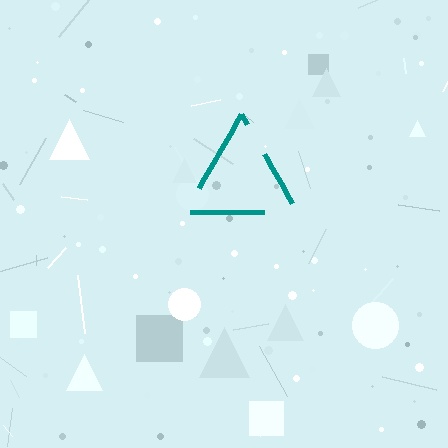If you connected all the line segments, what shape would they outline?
They would outline a triangle.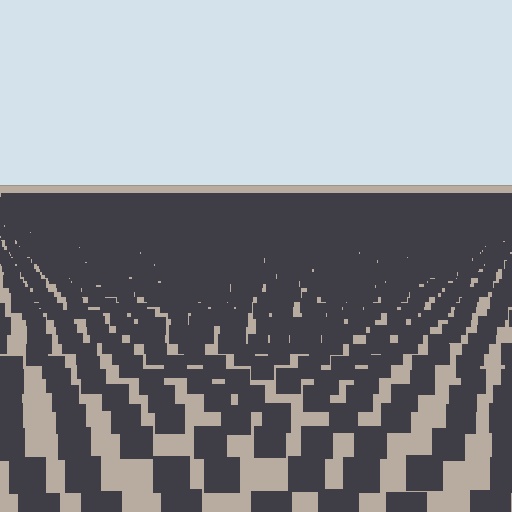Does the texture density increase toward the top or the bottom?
Density increases toward the top.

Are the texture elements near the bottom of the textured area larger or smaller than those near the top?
Larger. Near the bottom, elements are closer to the viewer and appear at a bigger on-screen size.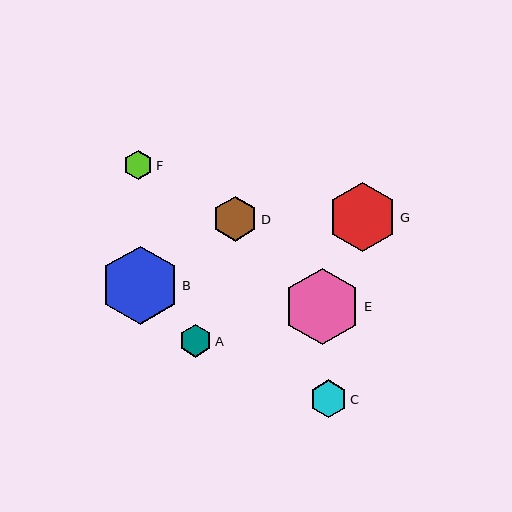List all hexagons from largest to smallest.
From largest to smallest: B, E, G, D, C, A, F.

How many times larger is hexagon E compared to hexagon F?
Hexagon E is approximately 2.6 times the size of hexagon F.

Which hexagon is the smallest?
Hexagon F is the smallest with a size of approximately 29 pixels.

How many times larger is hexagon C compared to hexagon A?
Hexagon C is approximately 1.1 times the size of hexagon A.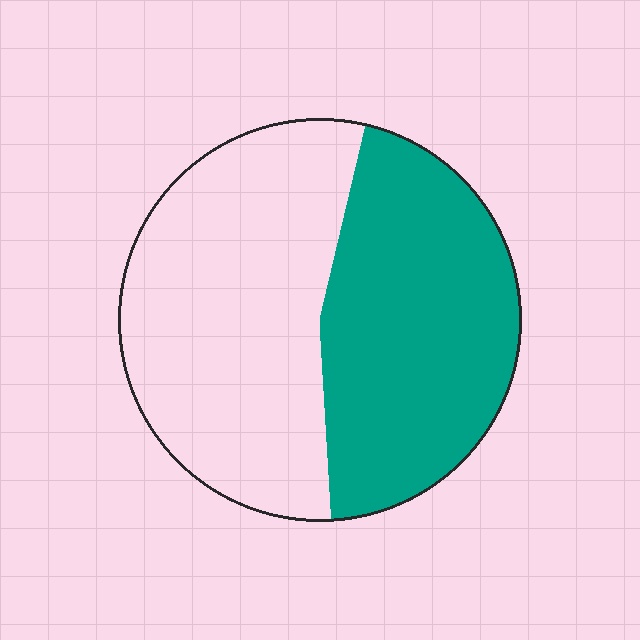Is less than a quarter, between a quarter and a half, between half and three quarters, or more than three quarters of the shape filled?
Between a quarter and a half.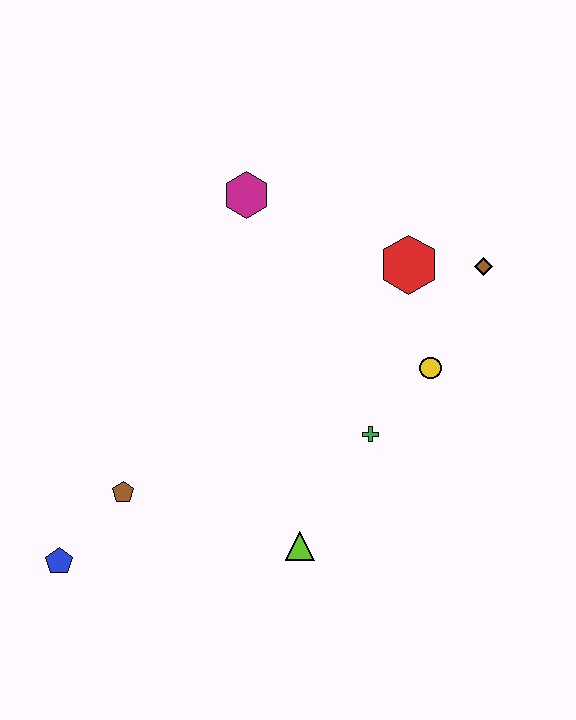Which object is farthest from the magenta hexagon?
The blue pentagon is farthest from the magenta hexagon.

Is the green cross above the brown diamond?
No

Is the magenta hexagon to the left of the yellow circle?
Yes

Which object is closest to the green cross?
The yellow circle is closest to the green cross.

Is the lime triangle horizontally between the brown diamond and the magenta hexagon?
Yes